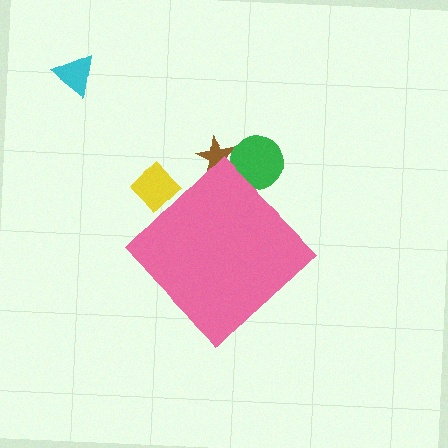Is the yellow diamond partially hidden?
Yes, the yellow diamond is partially hidden behind the pink diamond.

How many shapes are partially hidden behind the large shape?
3 shapes are partially hidden.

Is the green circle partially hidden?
Yes, the green circle is partially hidden behind the pink diamond.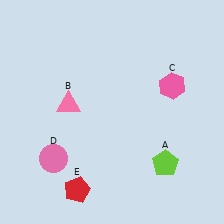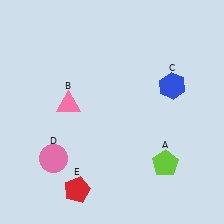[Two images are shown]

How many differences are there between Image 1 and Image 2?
There is 1 difference between the two images.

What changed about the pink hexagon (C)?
In Image 1, C is pink. In Image 2, it changed to blue.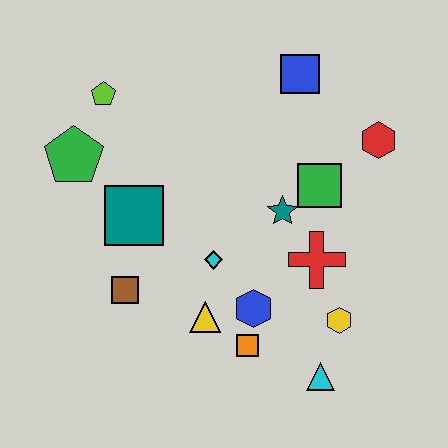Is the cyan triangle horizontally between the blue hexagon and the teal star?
No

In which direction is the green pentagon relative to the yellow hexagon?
The green pentagon is to the left of the yellow hexagon.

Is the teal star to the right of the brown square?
Yes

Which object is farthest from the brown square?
The red hexagon is farthest from the brown square.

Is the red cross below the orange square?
No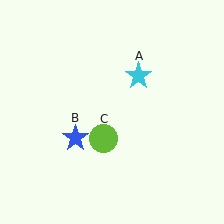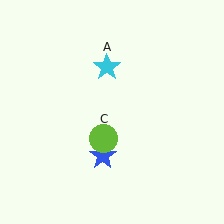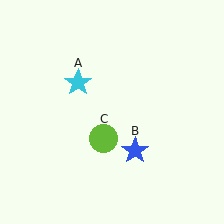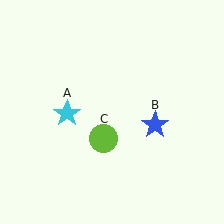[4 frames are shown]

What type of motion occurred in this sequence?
The cyan star (object A), blue star (object B) rotated counterclockwise around the center of the scene.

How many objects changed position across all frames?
2 objects changed position: cyan star (object A), blue star (object B).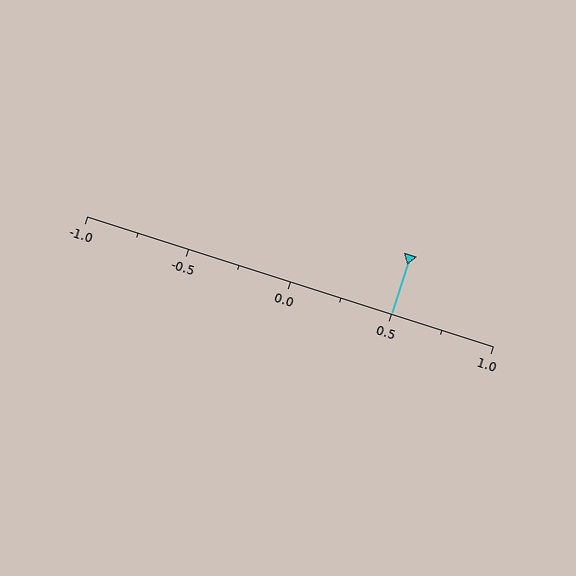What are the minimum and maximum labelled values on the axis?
The axis runs from -1.0 to 1.0.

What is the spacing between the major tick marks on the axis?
The major ticks are spaced 0.5 apart.